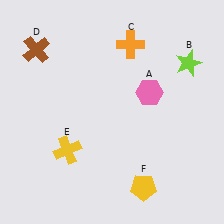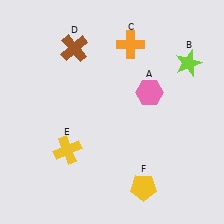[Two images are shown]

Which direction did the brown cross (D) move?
The brown cross (D) moved right.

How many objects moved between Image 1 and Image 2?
1 object moved between the two images.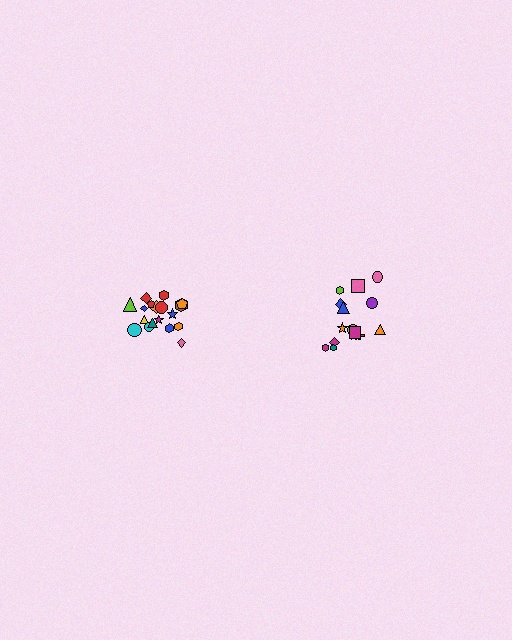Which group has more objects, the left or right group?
The left group.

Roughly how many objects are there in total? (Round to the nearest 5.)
Roughly 35 objects in total.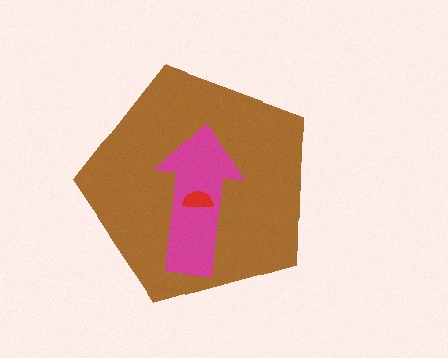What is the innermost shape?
The red semicircle.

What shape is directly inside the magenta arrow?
The red semicircle.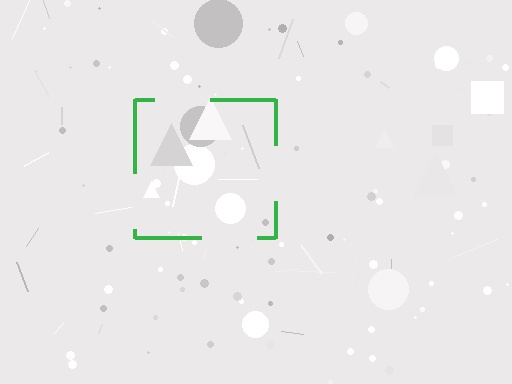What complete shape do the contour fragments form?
The contour fragments form a square.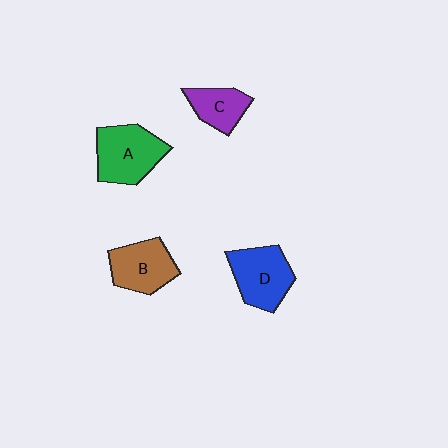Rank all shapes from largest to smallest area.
From largest to smallest: A (green), D (blue), B (brown), C (purple).